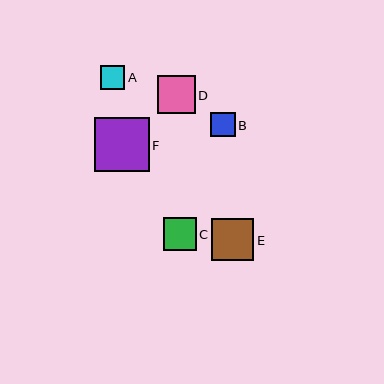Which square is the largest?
Square F is the largest with a size of approximately 54 pixels.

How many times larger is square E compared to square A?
Square E is approximately 1.7 times the size of square A.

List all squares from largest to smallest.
From largest to smallest: F, E, D, C, B, A.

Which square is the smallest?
Square A is the smallest with a size of approximately 24 pixels.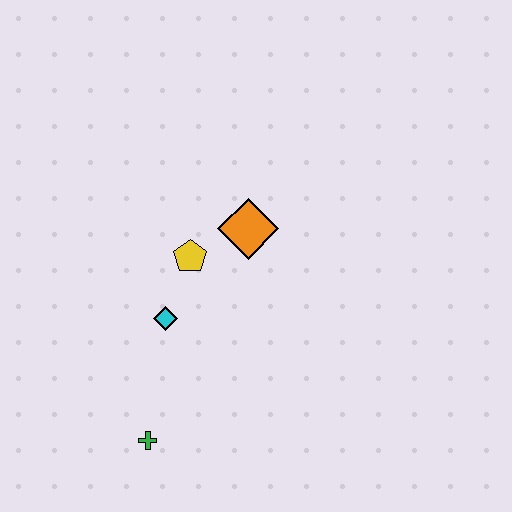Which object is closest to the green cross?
The cyan diamond is closest to the green cross.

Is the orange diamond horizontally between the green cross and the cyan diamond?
No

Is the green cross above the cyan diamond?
No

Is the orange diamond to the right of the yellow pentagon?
Yes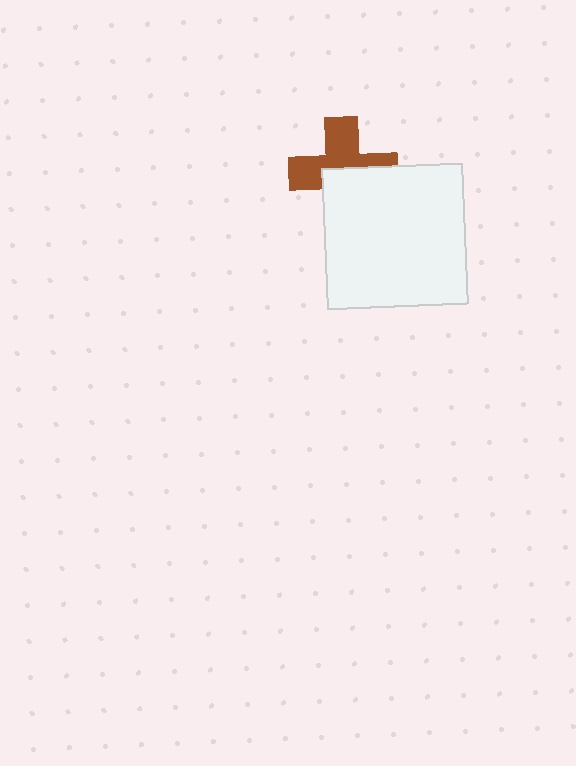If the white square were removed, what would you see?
You would see the complete brown cross.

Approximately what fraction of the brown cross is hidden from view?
Roughly 48% of the brown cross is hidden behind the white square.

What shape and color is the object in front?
The object in front is a white square.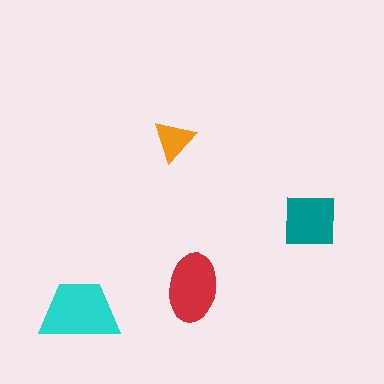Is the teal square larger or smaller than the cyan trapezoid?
Smaller.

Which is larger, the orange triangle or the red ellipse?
The red ellipse.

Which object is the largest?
The cyan trapezoid.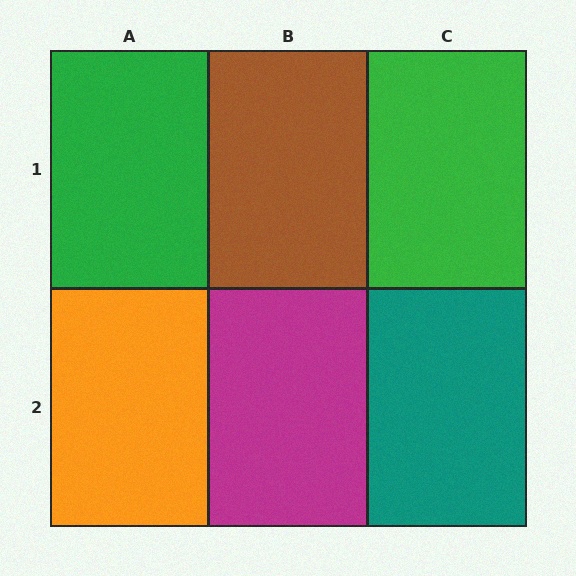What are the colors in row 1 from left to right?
Green, brown, green.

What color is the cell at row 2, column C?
Teal.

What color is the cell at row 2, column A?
Orange.